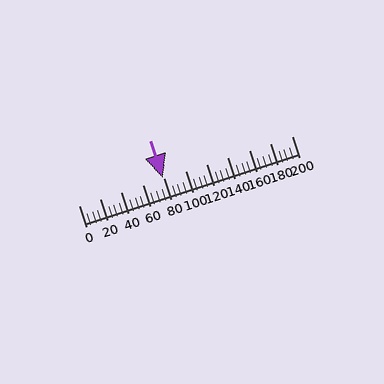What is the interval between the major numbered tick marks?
The major tick marks are spaced 20 units apart.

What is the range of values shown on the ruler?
The ruler shows values from 0 to 200.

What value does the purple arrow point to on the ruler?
The purple arrow points to approximately 79.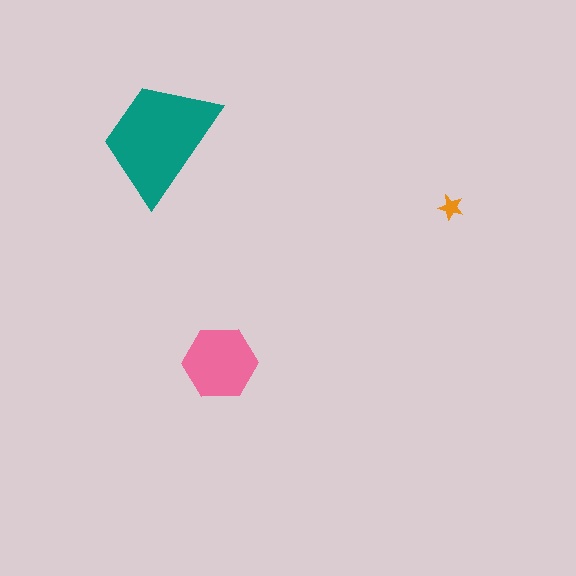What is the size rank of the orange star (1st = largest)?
3rd.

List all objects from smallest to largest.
The orange star, the pink hexagon, the teal trapezoid.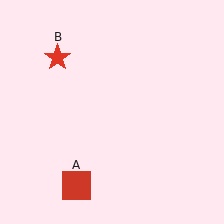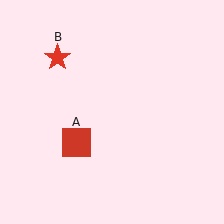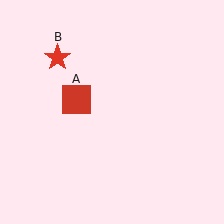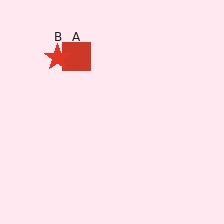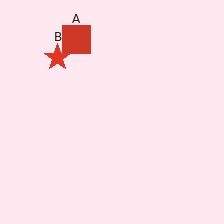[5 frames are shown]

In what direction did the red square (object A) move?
The red square (object A) moved up.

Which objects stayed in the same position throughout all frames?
Red star (object B) remained stationary.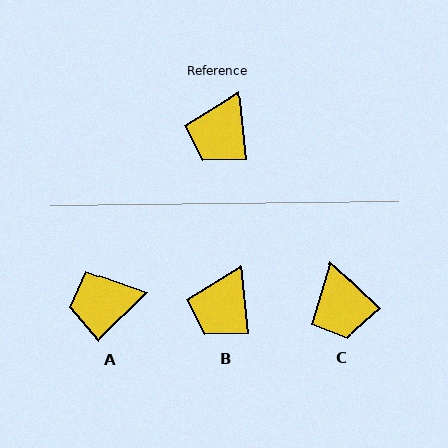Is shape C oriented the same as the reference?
No, it is off by about 41 degrees.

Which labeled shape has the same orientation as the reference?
B.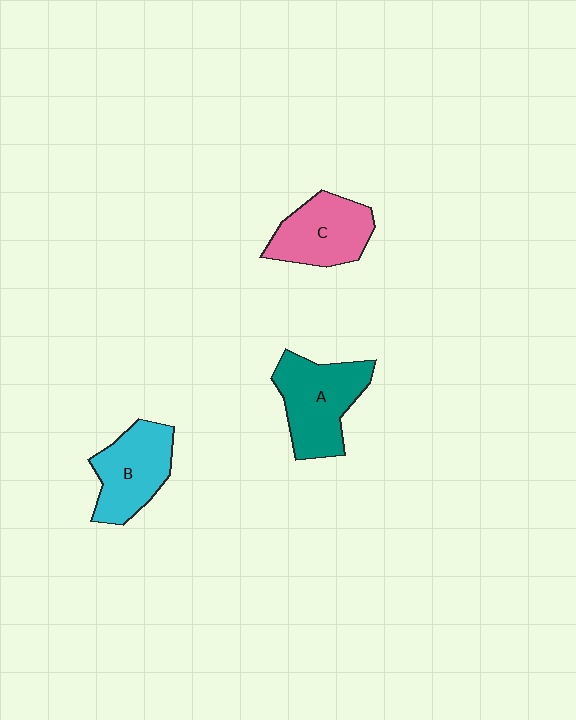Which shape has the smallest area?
Shape C (pink).